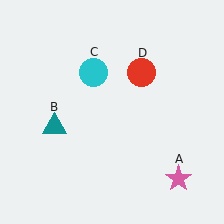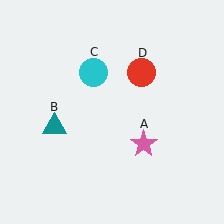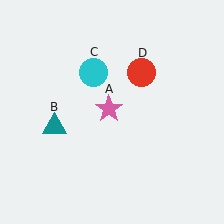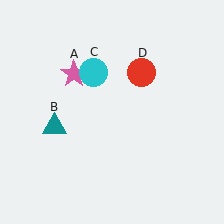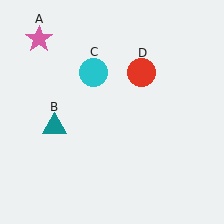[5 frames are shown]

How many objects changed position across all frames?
1 object changed position: pink star (object A).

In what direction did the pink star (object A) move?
The pink star (object A) moved up and to the left.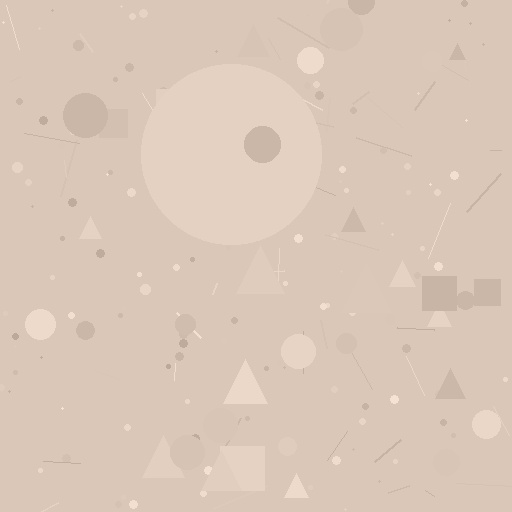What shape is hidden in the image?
A circle is hidden in the image.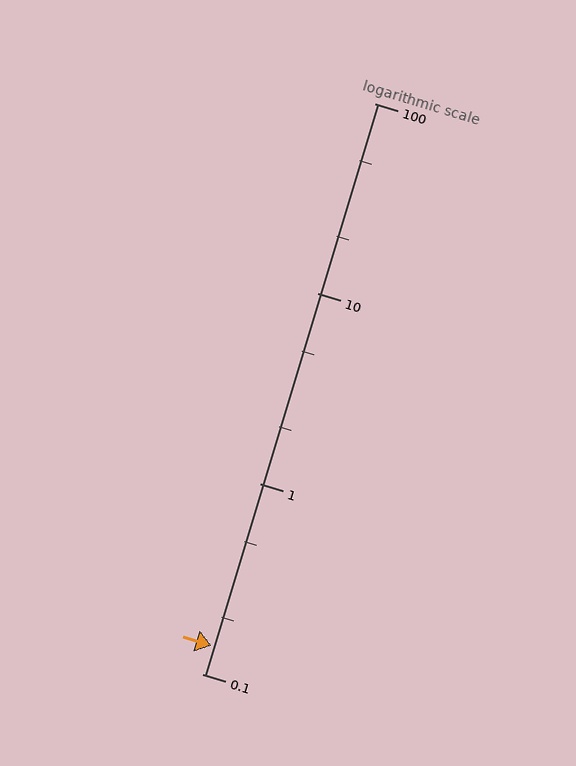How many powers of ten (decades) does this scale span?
The scale spans 3 decades, from 0.1 to 100.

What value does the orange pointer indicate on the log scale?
The pointer indicates approximately 0.14.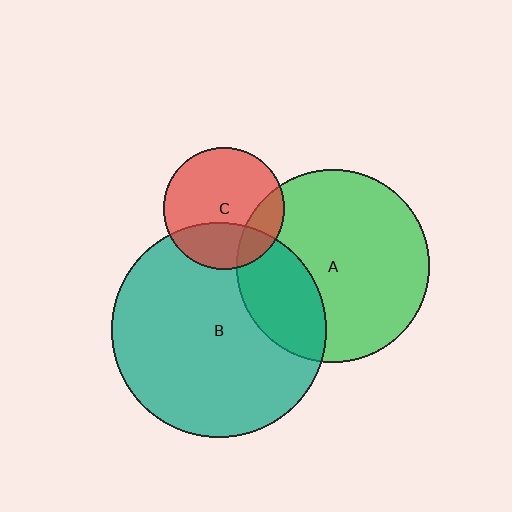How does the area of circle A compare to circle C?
Approximately 2.5 times.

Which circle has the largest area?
Circle B (teal).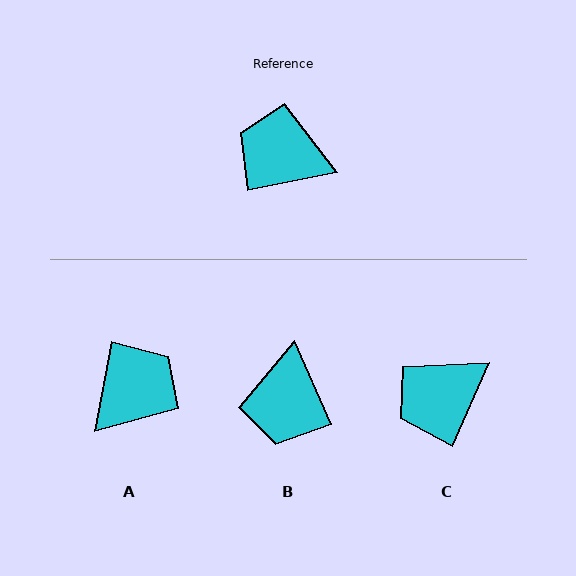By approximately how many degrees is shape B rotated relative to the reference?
Approximately 102 degrees counter-clockwise.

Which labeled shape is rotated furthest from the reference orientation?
A, about 112 degrees away.